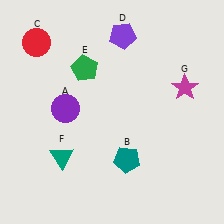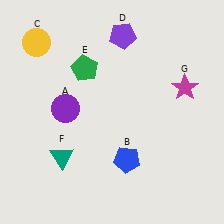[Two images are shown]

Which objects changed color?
B changed from teal to blue. C changed from red to yellow.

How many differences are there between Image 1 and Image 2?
There are 2 differences between the two images.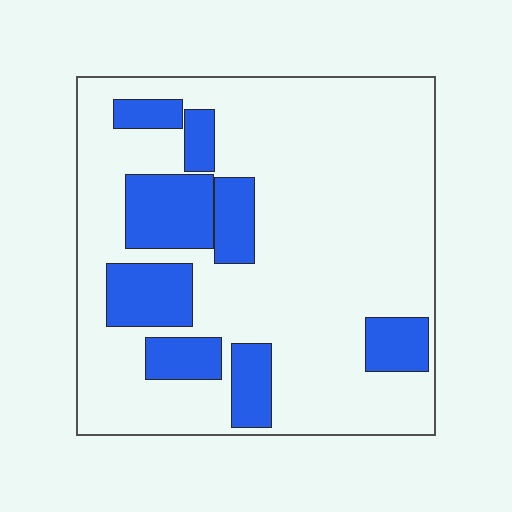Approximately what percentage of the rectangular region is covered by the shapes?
Approximately 25%.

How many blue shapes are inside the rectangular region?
8.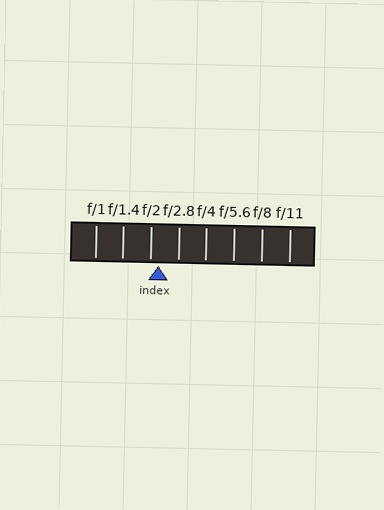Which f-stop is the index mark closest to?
The index mark is closest to f/2.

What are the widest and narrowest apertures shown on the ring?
The widest aperture shown is f/1 and the narrowest is f/11.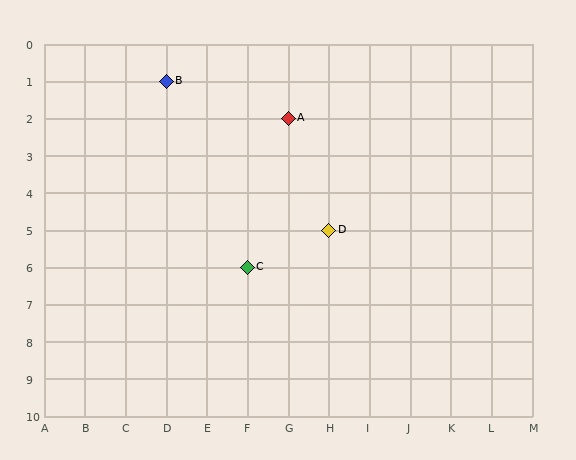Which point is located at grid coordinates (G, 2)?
Point A is at (G, 2).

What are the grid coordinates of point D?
Point D is at grid coordinates (H, 5).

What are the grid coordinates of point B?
Point B is at grid coordinates (D, 1).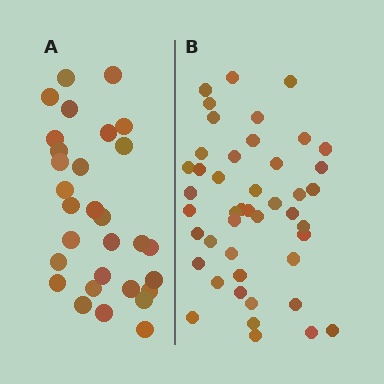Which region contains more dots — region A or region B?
Region B (the right region) has more dots.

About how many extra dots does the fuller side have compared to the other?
Region B has approximately 15 more dots than region A.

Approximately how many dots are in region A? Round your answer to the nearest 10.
About 30 dots.